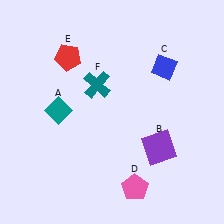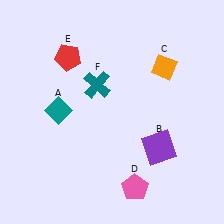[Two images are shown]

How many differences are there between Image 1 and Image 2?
There is 1 difference between the two images.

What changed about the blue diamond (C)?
In Image 1, C is blue. In Image 2, it changed to orange.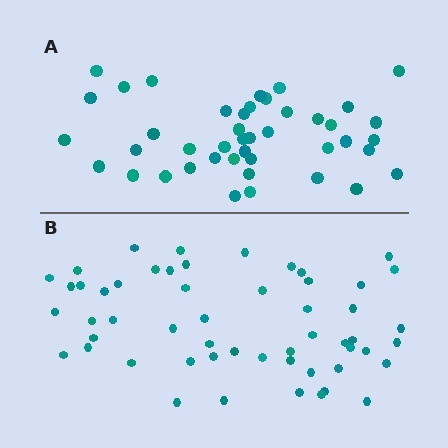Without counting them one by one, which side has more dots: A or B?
Region B (the bottom region) has more dots.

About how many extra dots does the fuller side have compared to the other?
Region B has roughly 12 or so more dots than region A.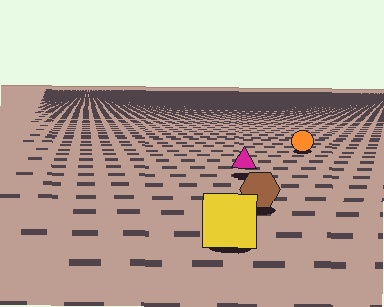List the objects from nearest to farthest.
From nearest to farthest: the yellow square, the brown hexagon, the magenta triangle, the orange circle.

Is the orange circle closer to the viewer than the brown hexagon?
No. The brown hexagon is closer — you can tell from the texture gradient: the ground texture is coarser near it.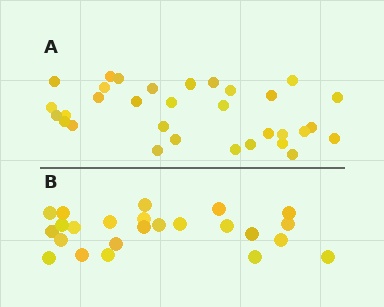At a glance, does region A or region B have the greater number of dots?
Region A (the top region) has more dots.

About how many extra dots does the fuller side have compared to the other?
Region A has roughly 8 or so more dots than region B.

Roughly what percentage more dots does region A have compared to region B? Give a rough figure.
About 35% more.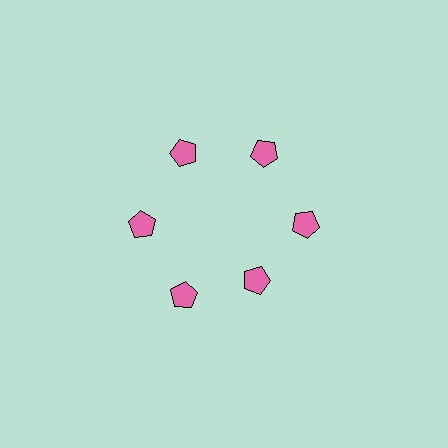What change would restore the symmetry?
The symmetry would be restored by moving it outward, back onto the ring so that all 6 pentagons sit at equal angles and equal distance from the center.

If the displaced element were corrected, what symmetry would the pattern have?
It would have 6-fold rotational symmetry — the pattern would map onto itself every 60 degrees.